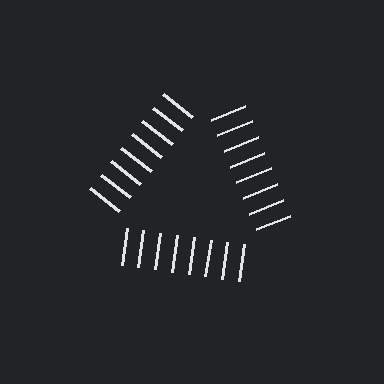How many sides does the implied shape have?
3 sides — the line-ends trace a triangle.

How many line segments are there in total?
24 — 8 along each of the 3 edges.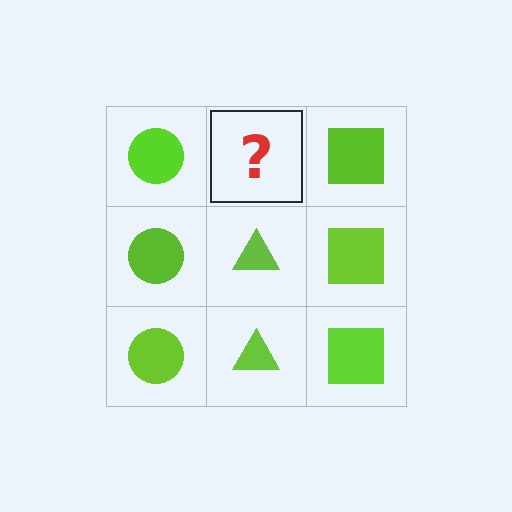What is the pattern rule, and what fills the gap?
The rule is that each column has a consistent shape. The gap should be filled with a lime triangle.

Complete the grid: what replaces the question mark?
The question mark should be replaced with a lime triangle.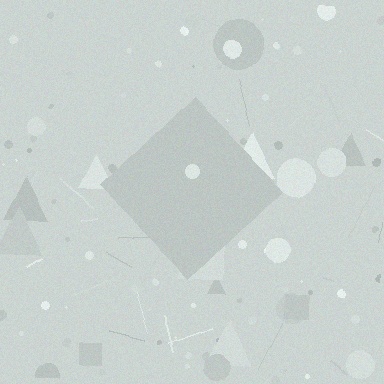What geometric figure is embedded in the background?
A diamond is embedded in the background.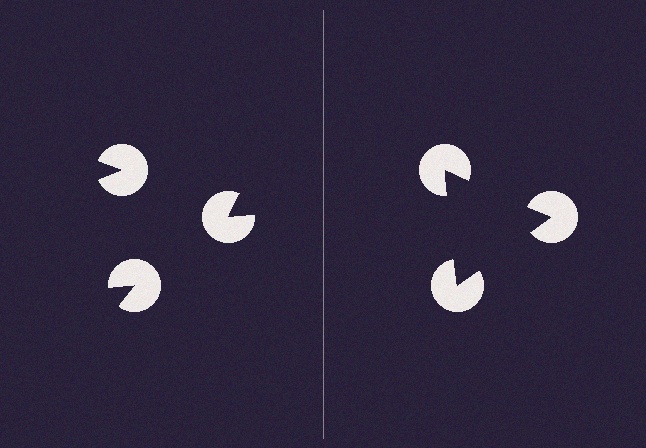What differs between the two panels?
The pac-man discs are positioned identically on both sides; only the wedge orientations differ. On the right they align to a triangle; on the left they are misaligned.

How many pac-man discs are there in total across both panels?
6 — 3 on each side.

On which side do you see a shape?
An illusory triangle appears on the right side. On the left side the wedge cuts are rotated, so no coherent shape forms.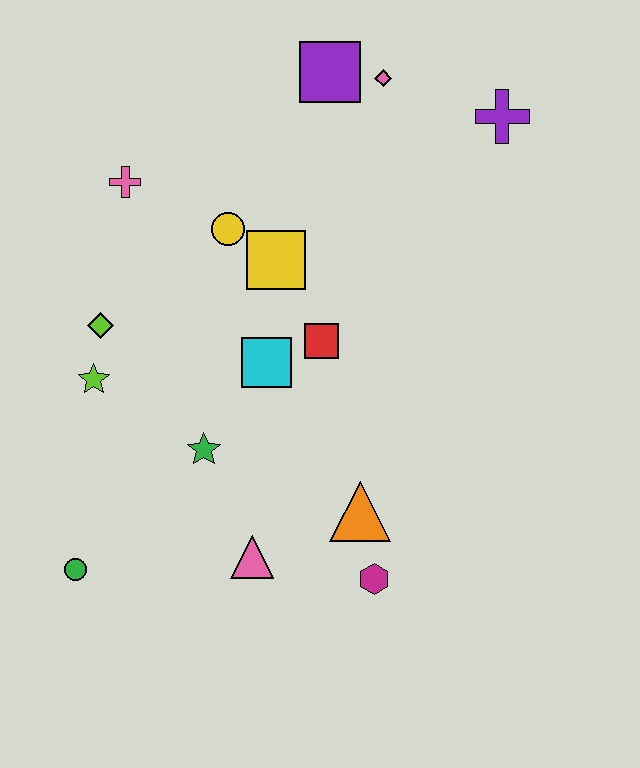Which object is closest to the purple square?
The pink diamond is closest to the purple square.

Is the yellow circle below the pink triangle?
No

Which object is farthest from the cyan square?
The purple cross is farthest from the cyan square.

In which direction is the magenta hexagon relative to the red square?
The magenta hexagon is below the red square.